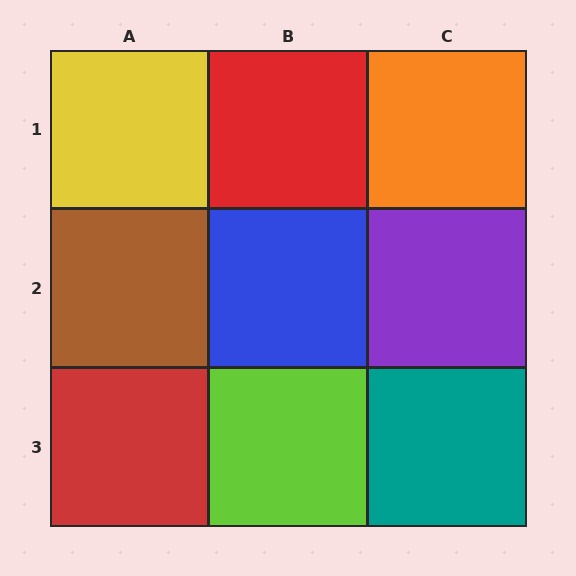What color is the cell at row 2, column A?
Brown.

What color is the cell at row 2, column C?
Purple.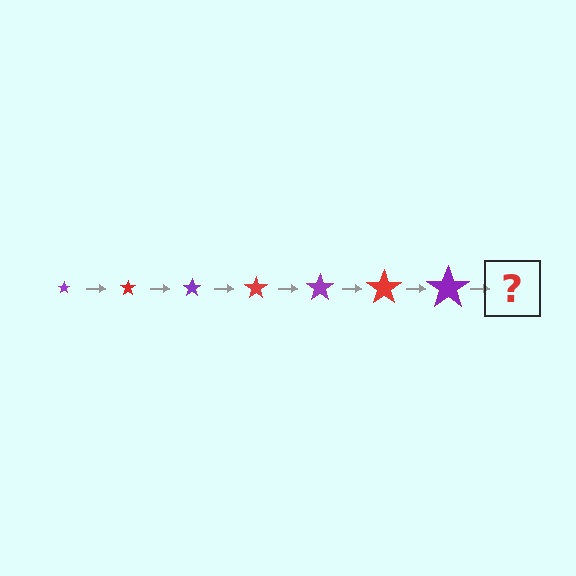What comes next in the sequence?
The next element should be a red star, larger than the previous one.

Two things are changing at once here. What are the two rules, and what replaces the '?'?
The two rules are that the star grows larger each step and the color cycles through purple and red. The '?' should be a red star, larger than the previous one.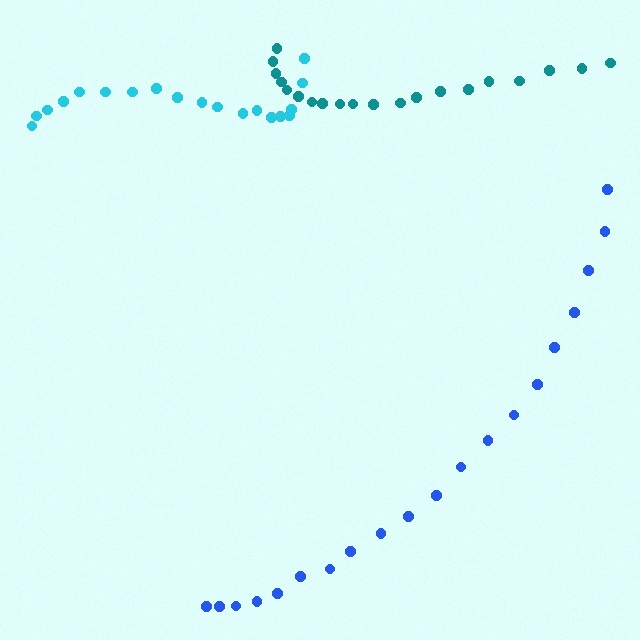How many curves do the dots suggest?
There are 3 distinct paths.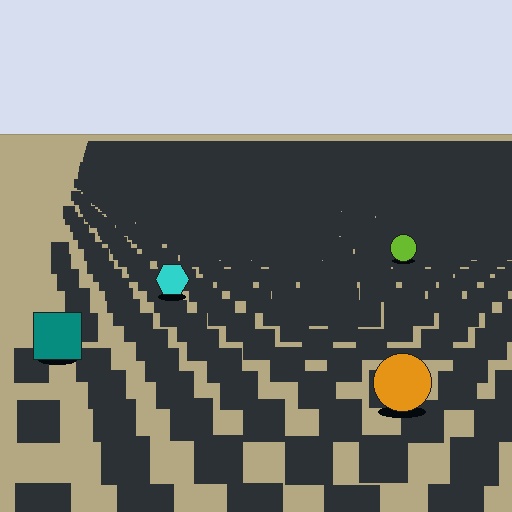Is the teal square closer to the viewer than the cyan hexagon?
Yes. The teal square is closer — you can tell from the texture gradient: the ground texture is coarser near it.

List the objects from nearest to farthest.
From nearest to farthest: the orange circle, the teal square, the cyan hexagon, the lime circle.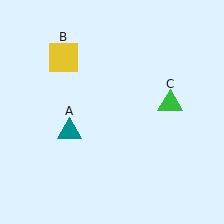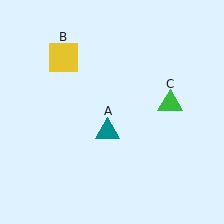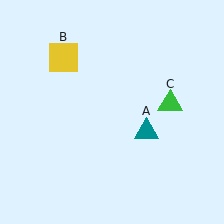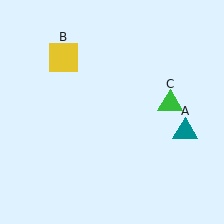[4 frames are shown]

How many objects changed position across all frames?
1 object changed position: teal triangle (object A).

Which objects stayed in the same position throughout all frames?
Yellow square (object B) and green triangle (object C) remained stationary.